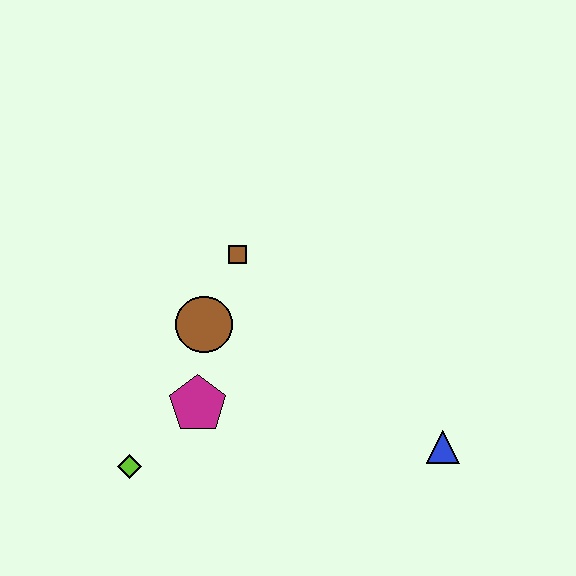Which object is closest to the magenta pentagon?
The brown circle is closest to the magenta pentagon.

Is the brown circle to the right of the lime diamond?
Yes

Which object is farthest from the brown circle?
The blue triangle is farthest from the brown circle.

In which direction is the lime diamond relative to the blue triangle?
The lime diamond is to the left of the blue triangle.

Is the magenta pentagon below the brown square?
Yes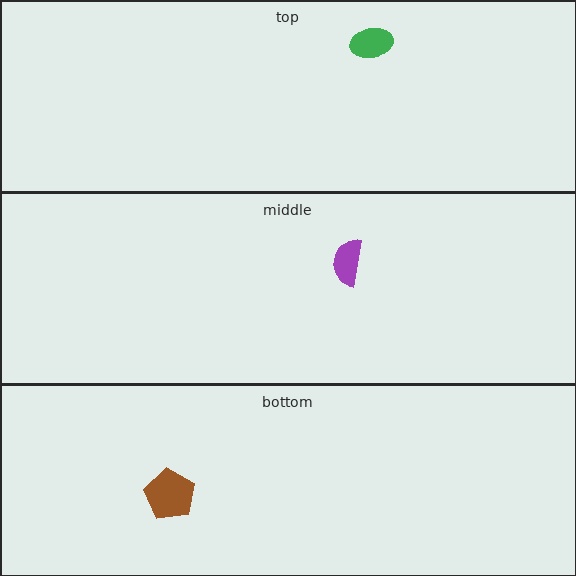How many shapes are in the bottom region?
1.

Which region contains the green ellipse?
The top region.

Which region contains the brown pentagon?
The bottom region.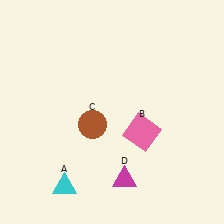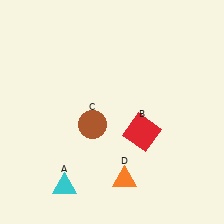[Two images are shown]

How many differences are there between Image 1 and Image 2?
There are 2 differences between the two images.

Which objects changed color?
B changed from pink to red. D changed from magenta to orange.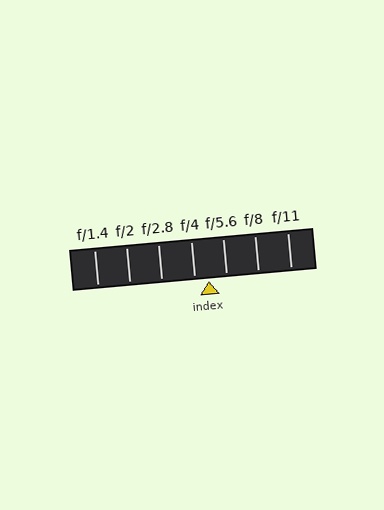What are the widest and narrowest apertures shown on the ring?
The widest aperture shown is f/1.4 and the narrowest is f/11.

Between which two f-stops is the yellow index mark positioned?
The index mark is between f/4 and f/5.6.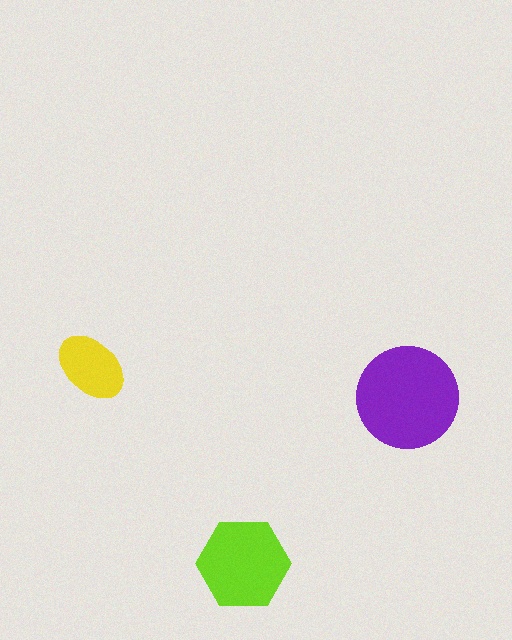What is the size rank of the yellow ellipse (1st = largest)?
3rd.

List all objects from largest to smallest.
The purple circle, the lime hexagon, the yellow ellipse.